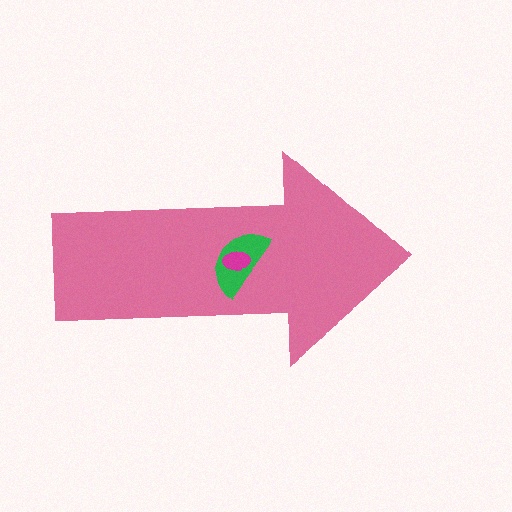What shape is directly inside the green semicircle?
The magenta ellipse.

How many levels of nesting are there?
3.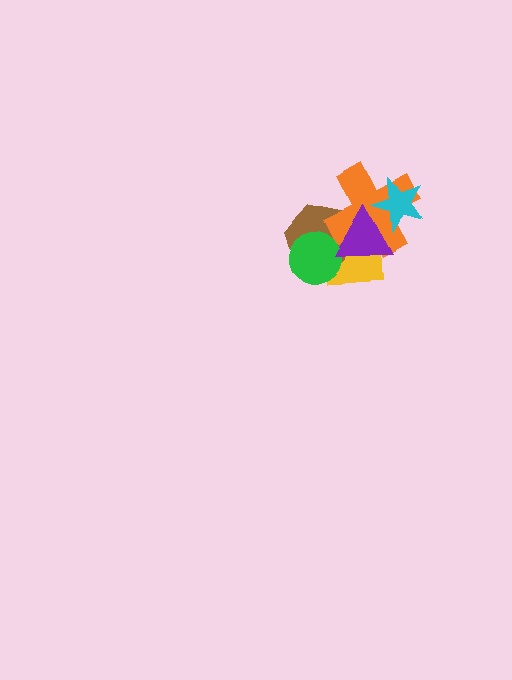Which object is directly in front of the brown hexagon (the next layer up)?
The orange cross is directly in front of the brown hexagon.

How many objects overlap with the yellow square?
4 objects overlap with the yellow square.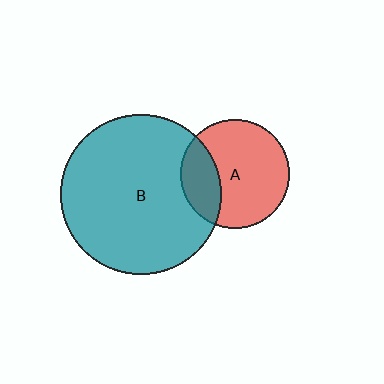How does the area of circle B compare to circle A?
Approximately 2.2 times.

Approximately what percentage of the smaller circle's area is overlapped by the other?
Approximately 25%.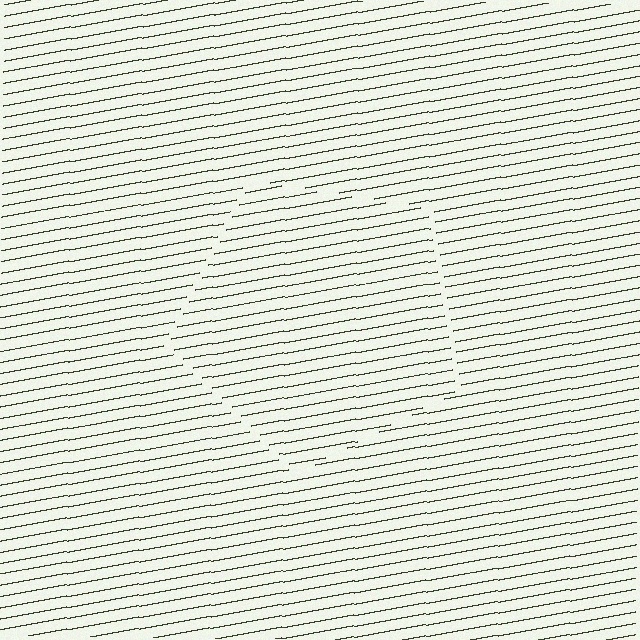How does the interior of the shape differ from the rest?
The interior of the shape contains the same grating, shifted by half a period — the contour is defined by the phase discontinuity where line-ends from the inner and outer gratings abut.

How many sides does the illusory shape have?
5 sides — the line-ends trace a pentagon.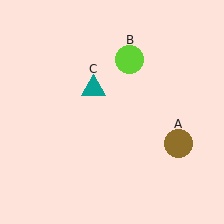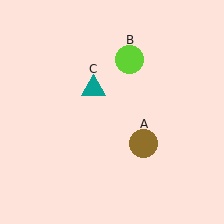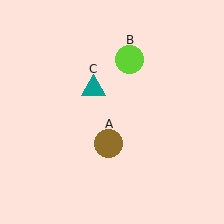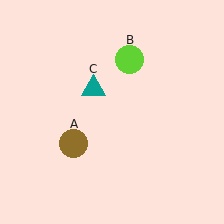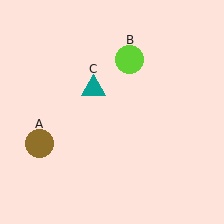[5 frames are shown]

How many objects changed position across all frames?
1 object changed position: brown circle (object A).